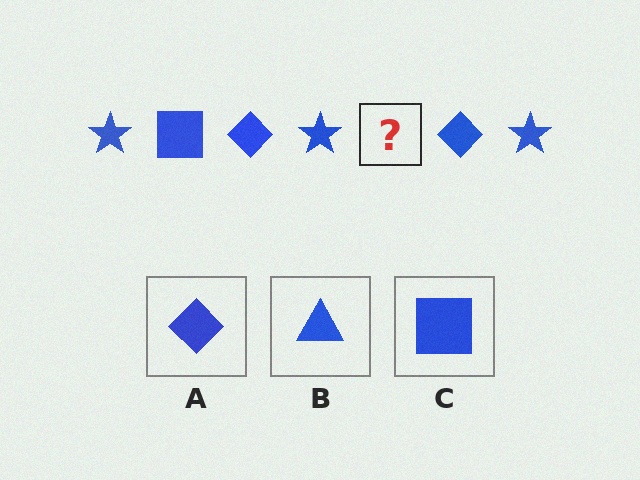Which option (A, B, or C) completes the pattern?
C.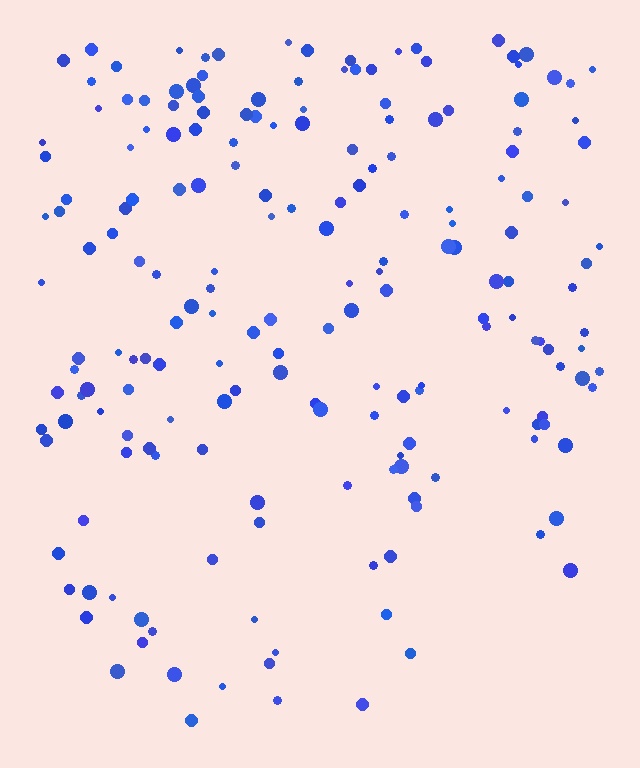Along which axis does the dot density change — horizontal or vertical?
Vertical.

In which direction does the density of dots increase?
From bottom to top, with the top side densest.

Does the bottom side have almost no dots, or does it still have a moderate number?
Still a moderate number, just noticeably fewer than the top.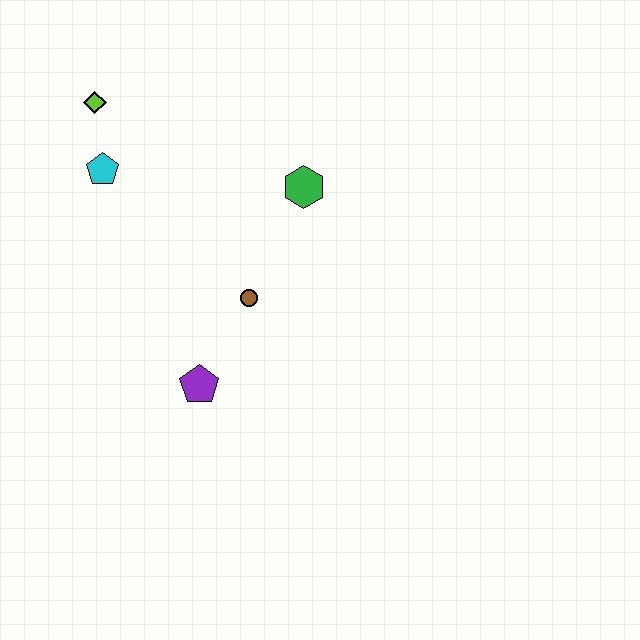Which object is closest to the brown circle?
The purple pentagon is closest to the brown circle.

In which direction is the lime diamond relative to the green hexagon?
The lime diamond is to the left of the green hexagon.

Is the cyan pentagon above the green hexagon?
Yes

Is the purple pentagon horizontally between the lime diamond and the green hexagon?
Yes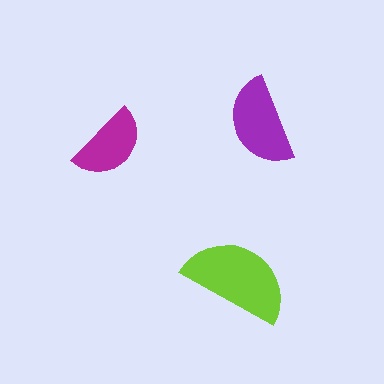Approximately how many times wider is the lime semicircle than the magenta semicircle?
About 1.5 times wider.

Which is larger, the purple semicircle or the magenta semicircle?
The purple one.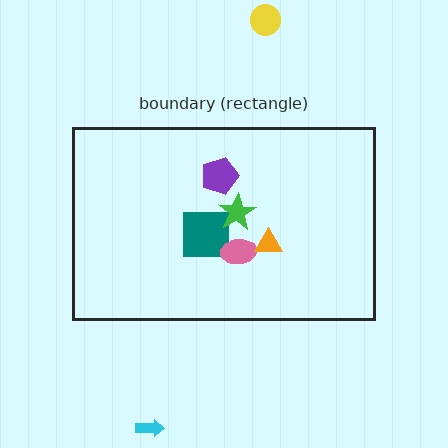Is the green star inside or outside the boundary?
Inside.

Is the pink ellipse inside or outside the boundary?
Inside.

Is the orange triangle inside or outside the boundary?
Inside.